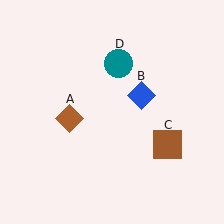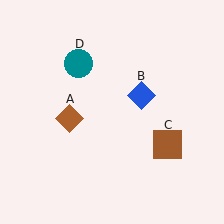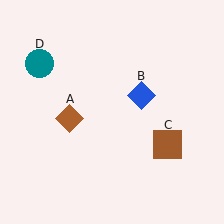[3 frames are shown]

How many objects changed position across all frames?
1 object changed position: teal circle (object D).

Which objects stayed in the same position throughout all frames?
Brown diamond (object A) and blue diamond (object B) and brown square (object C) remained stationary.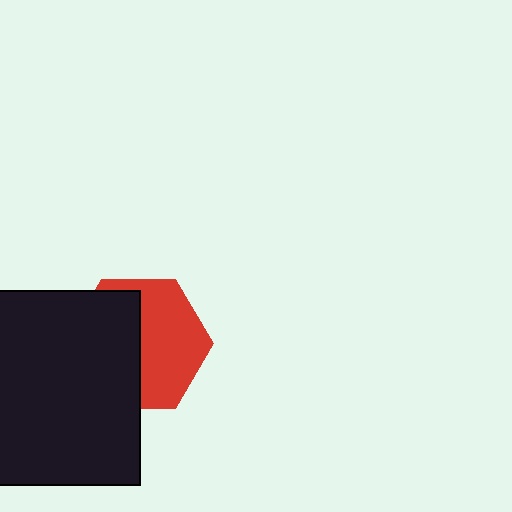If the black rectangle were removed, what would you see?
You would see the complete red hexagon.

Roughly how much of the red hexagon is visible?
About half of it is visible (roughly 50%).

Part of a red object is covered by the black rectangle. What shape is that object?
It is a hexagon.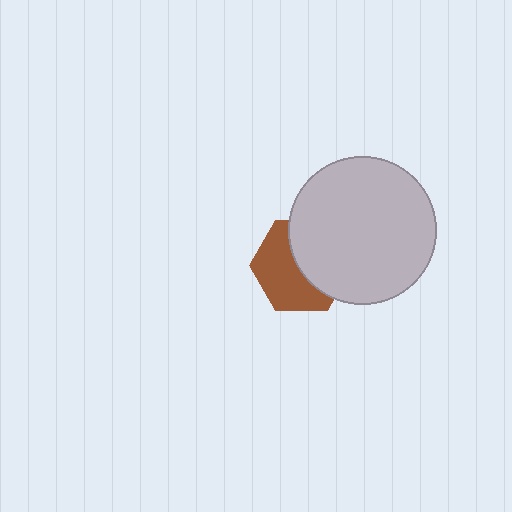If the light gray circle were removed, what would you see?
You would see the complete brown hexagon.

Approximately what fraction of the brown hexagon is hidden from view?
Roughly 48% of the brown hexagon is hidden behind the light gray circle.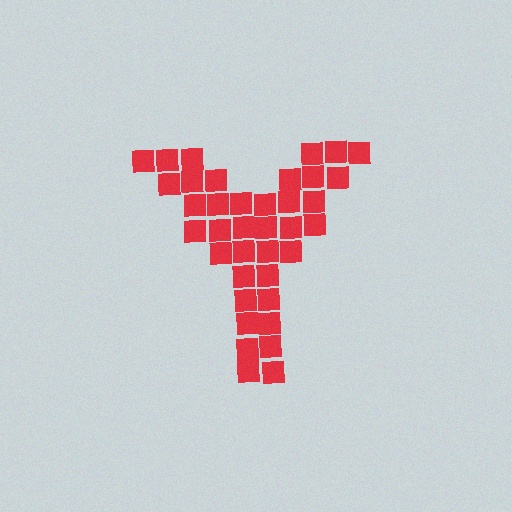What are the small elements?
The small elements are squares.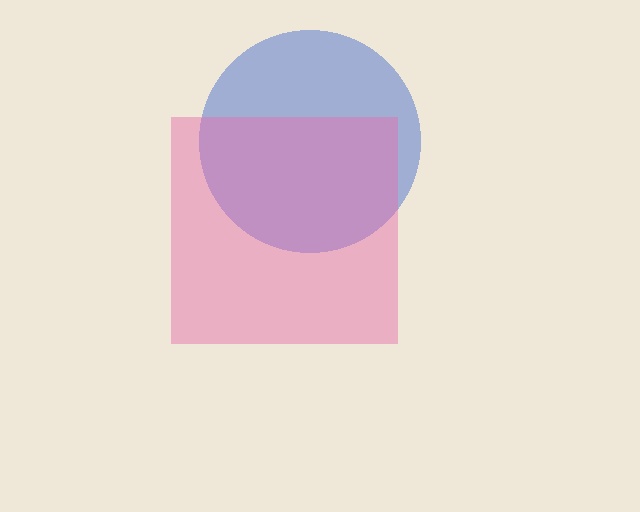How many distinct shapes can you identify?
There are 2 distinct shapes: a blue circle, a pink square.